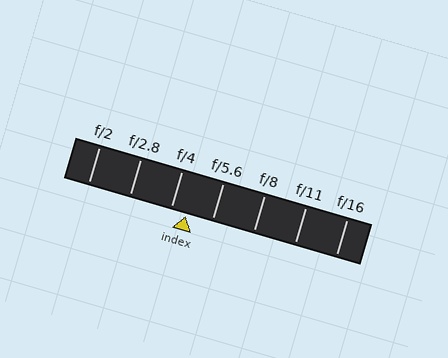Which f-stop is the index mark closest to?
The index mark is closest to f/4.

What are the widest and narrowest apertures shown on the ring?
The widest aperture shown is f/2 and the narrowest is f/16.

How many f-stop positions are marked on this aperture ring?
There are 7 f-stop positions marked.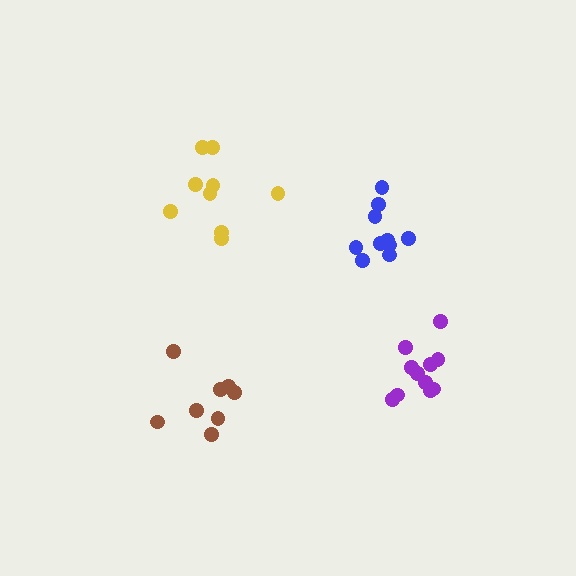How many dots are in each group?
Group 1: 8 dots, Group 2: 11 dots, Group 3: 10 dots, Group 4: 9 dots (38 total).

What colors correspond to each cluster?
The clusters are colored: brown, purple, blue, yellow.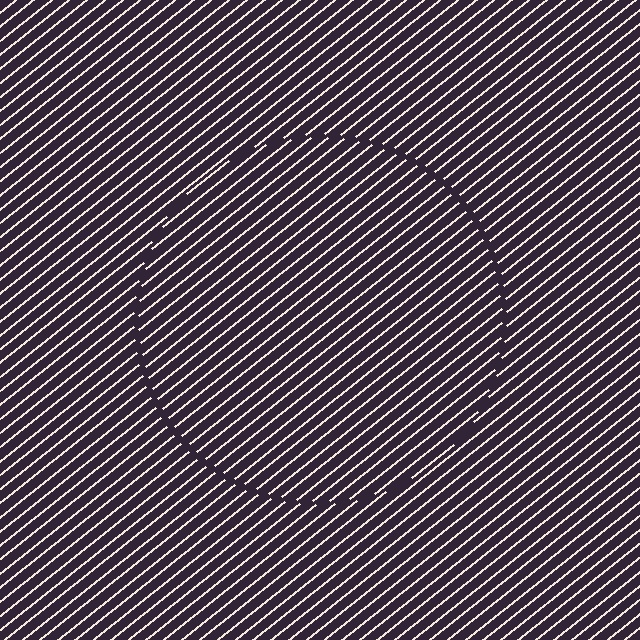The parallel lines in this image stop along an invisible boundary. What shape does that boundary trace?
An illusory circle. The interior of the shape contains the same grating, shifted by half a period — the contour is defined by the phase discontinuity where line-ends from the inner and outer gratings abut.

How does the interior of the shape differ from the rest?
The interior of the shape contains the same grating, shifted by half a period — the contour is defined by the phase discontinuity where line-ends from the inner and outer gratings abut.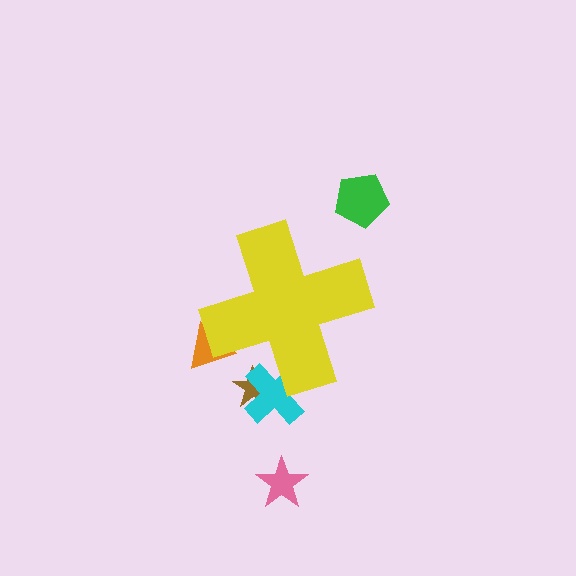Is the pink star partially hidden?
No, the pink star is fully visible.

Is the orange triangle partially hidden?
Yes, the orange triangle is partially hidden behind the yellow cross.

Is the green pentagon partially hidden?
No, the green pentagon is fully visible.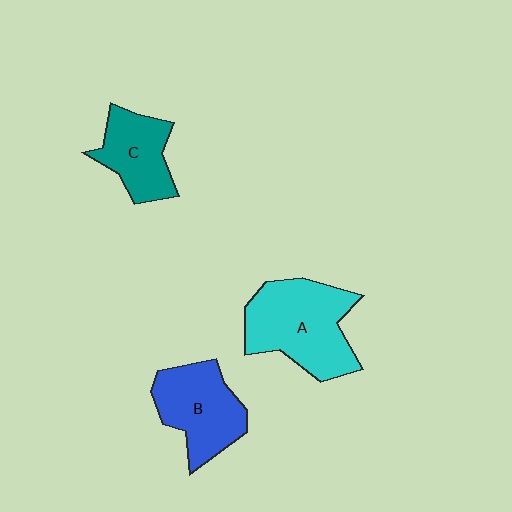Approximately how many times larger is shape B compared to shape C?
Approximately 1.2 times.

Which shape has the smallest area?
Shape C (teal).